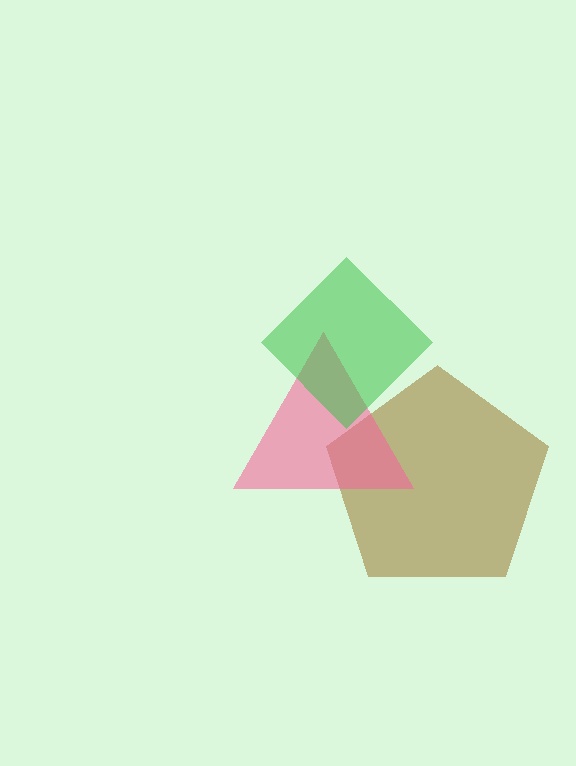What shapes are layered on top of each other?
The layered shapes are: a brown pentagon, a pink triangle, a green diamond.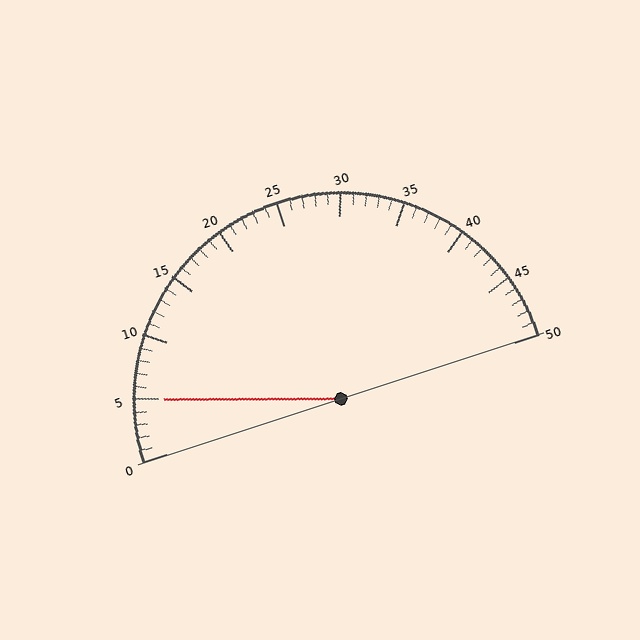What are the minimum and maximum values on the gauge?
The gauge ranges from 0 to 50.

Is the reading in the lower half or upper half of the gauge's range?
The reading is in the lower half of the range (0 to 50).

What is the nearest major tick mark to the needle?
The nearest major tick mark is 5.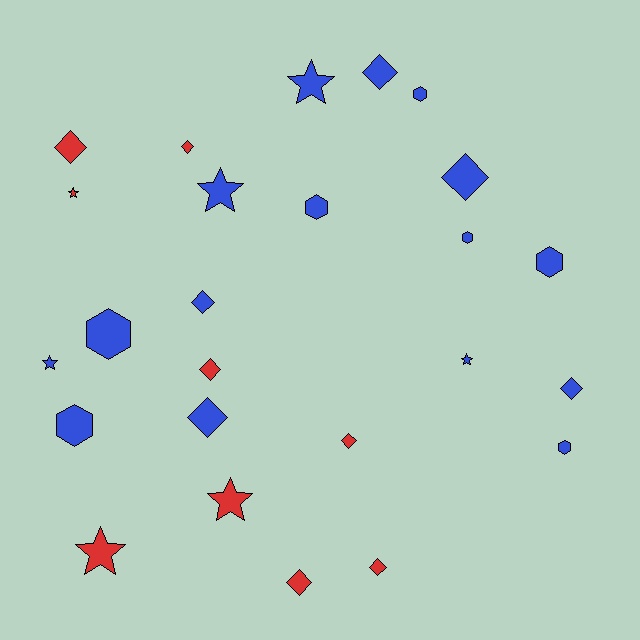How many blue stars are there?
There are 4 blue stars.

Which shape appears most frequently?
Diamond, with 11 objects.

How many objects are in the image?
There are 25 objects.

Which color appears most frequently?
Blue, with 16 objects.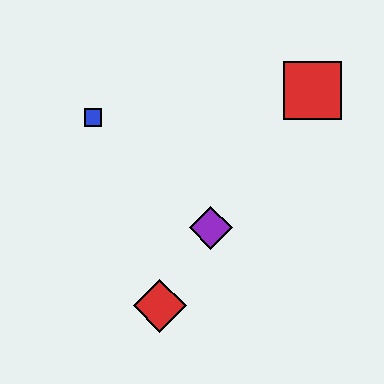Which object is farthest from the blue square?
The red square is farthest from the blue square.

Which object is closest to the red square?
The purple diamond is closest to the red square.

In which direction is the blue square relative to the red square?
The blue square is to the left of the red square.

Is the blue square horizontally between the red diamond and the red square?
No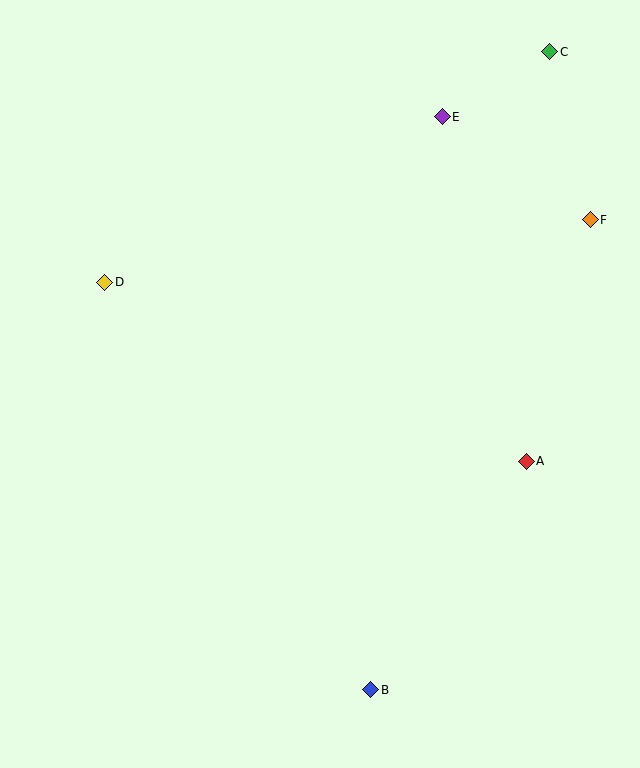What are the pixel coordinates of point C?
Point C is at (550, 52).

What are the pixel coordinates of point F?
Point F is at (590, 220).